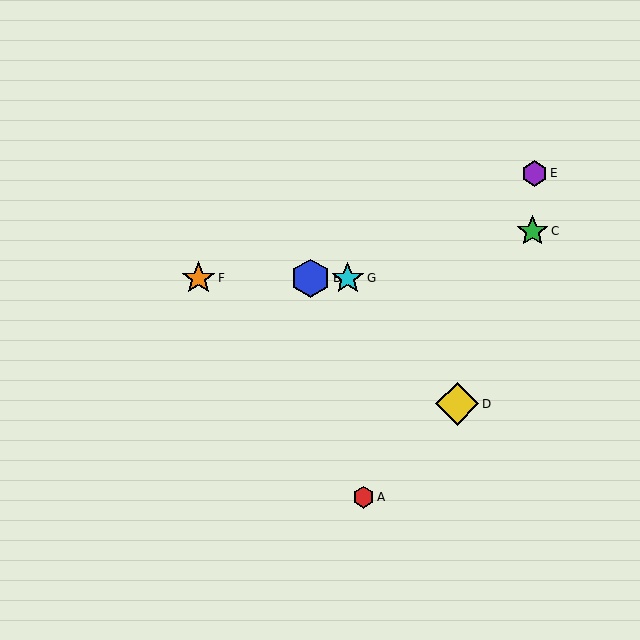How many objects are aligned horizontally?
3 objects (B, F, G) are aligned horizontally.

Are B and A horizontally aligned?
No, B is at y≈278 and A is at y≈497.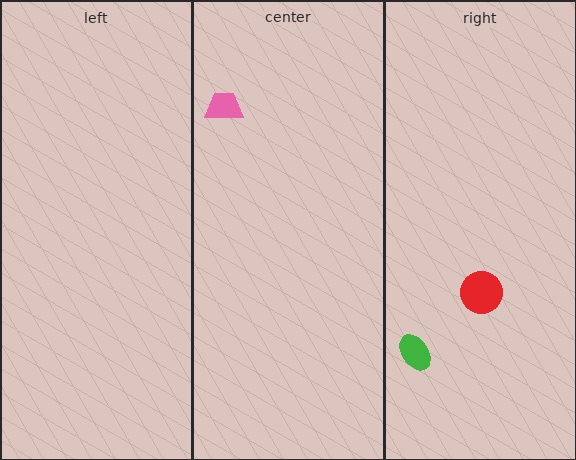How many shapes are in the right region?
2.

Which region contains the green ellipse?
The right region.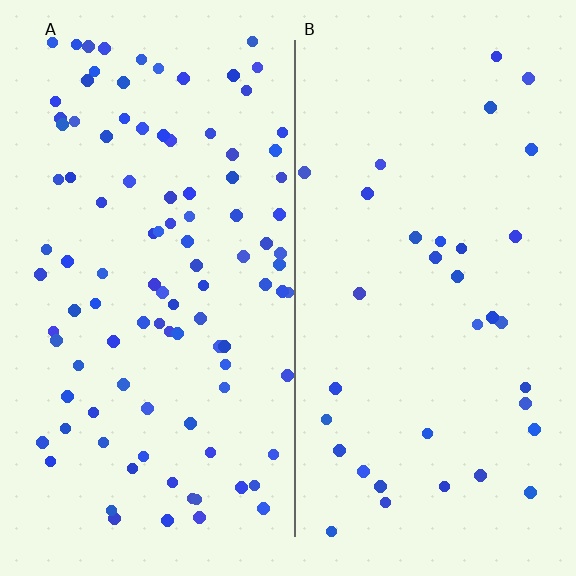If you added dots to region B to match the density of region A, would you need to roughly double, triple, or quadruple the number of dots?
Approximately triple.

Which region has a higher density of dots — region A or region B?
A (the left).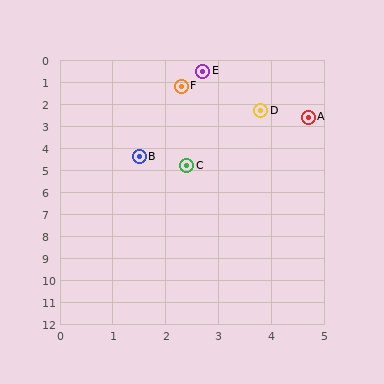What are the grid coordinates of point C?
Point C is at approximately (2.4, 4.8).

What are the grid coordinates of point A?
Point A is at approximately (4.7, 2.6).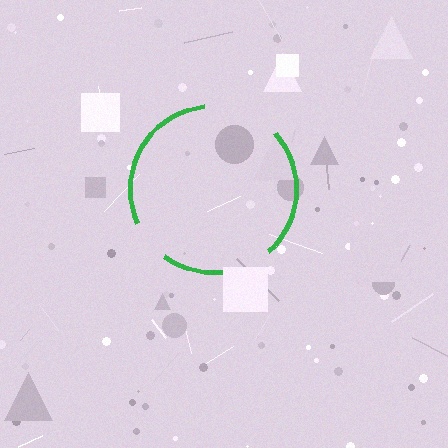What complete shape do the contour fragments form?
The contour fragments form a circle.